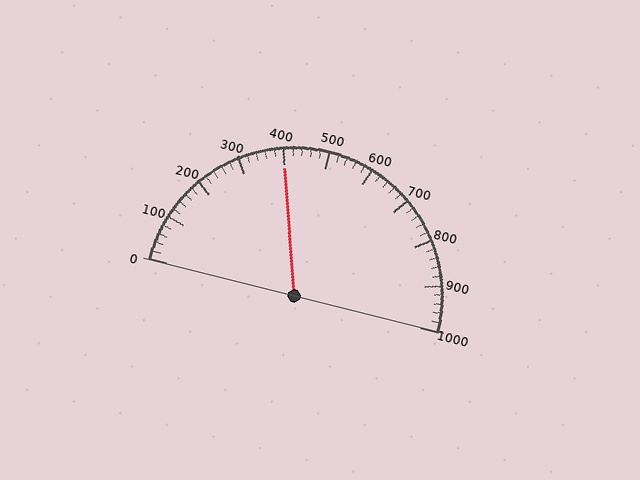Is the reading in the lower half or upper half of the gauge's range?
The reading is in the lower half of the range (0 to 1000).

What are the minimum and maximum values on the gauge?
The gauge ranges from 0 to 1000.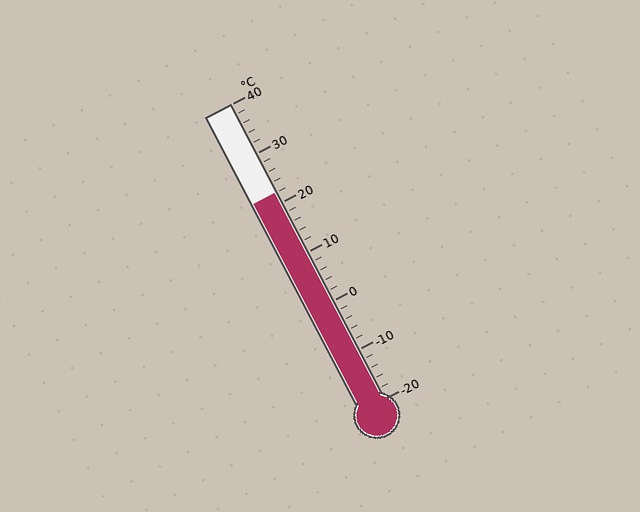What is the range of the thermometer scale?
The thermometer scale ranges from -20°C to 40°C.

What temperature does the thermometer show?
The thermometer shows approximately 22°C.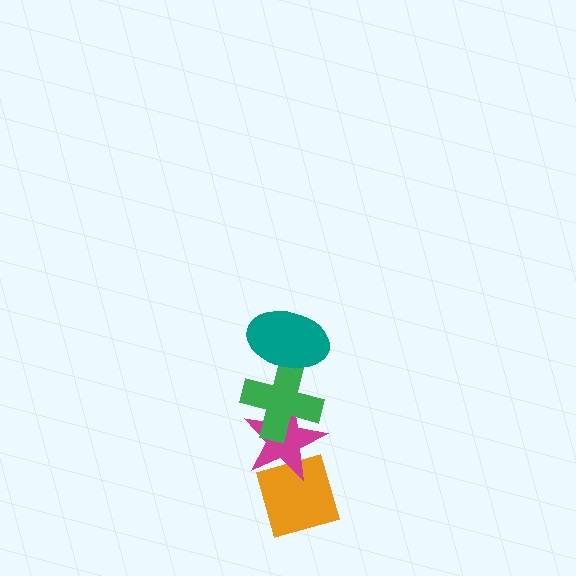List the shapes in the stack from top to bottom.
From top to bottom: the teal ellipse, the green cross, the magenta star, the orange diamond.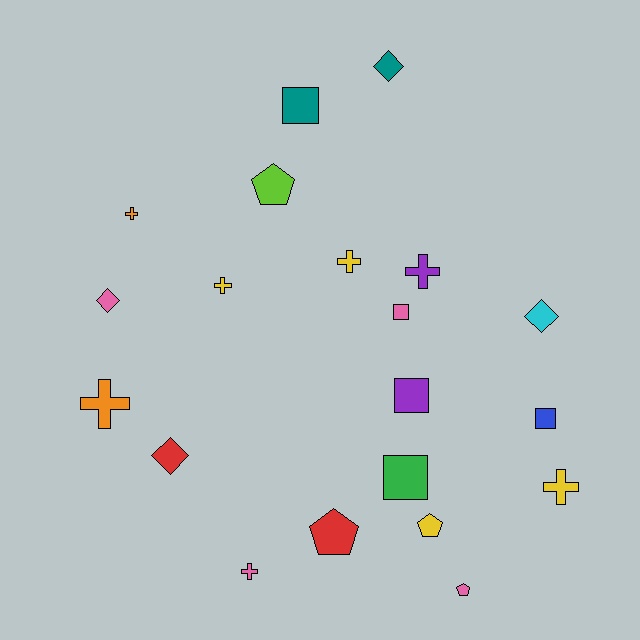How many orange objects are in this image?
There are 2 orange objects.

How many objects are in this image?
There are 20 objects.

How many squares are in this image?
There are 5 squares.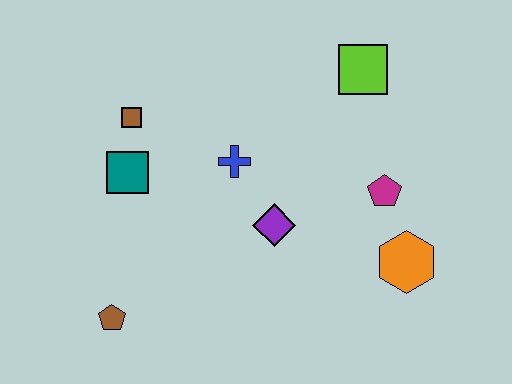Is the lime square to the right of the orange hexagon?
No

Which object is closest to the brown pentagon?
The teal square is closest to the brown pentagon.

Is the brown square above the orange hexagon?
Yes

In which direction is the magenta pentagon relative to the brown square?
The magenta pentagon is to the right of the brown square.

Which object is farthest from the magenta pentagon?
The brown pentagon is farthest from the magenta pentagon.